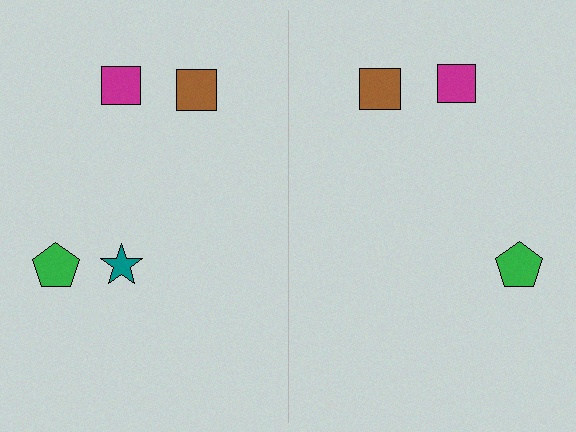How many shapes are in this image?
There are 7 shapes in this image.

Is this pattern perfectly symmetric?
No, the pattern is not perfectly symmetric. A teal star is missing from the right side.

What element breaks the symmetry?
A teal star is missing from the right side.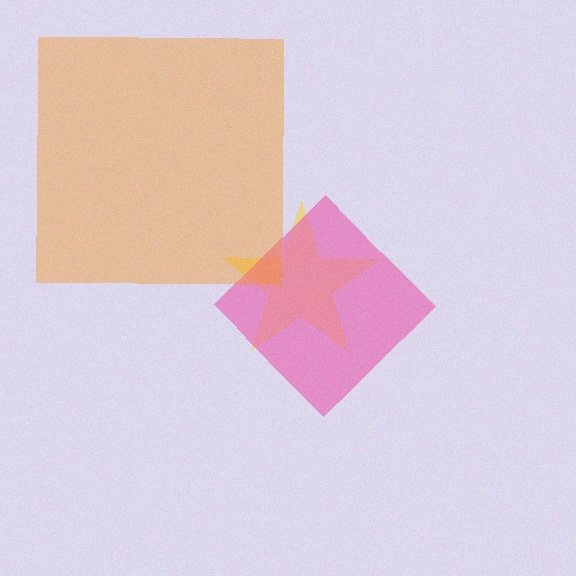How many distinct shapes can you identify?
There are 3 distinct shapes: a yellow star, a pink diamond, an orange square.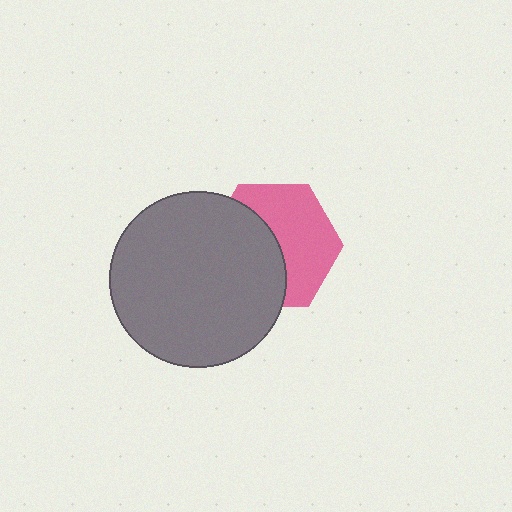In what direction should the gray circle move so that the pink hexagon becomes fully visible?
The gray circle should move left. That is the shortest direction to clear the overlap and leave the pink hexagon fully visible.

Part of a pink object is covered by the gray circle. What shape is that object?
It is a hexagon.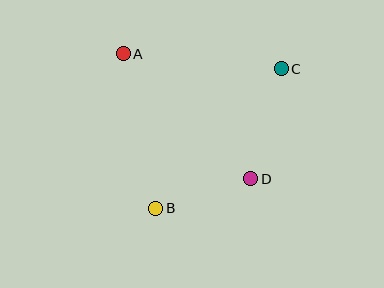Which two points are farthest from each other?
Points B and C are farthest from each other.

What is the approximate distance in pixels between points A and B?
The distance between A and B is approximately 158 pixels.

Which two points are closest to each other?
Points B and D are closest to each other.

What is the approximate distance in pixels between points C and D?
The distance between C and D is approximately 114 pixels.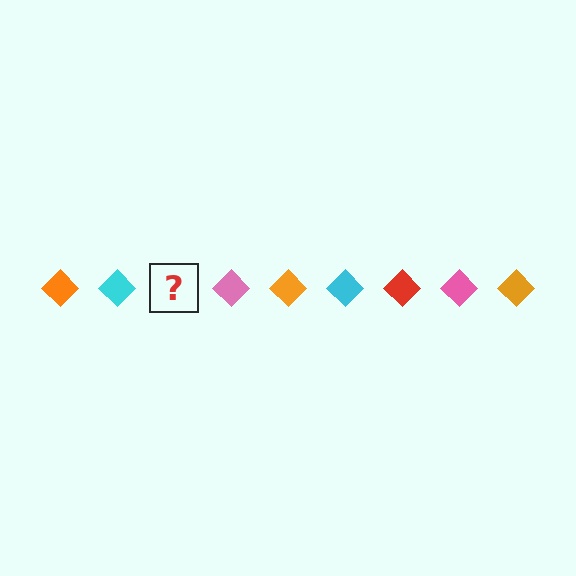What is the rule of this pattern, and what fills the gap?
The rule is that the pattern cycles through orange, cyan, red, pink diamonds. The gap should be filled with a red diamond.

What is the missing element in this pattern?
The missing element is a red diamond.